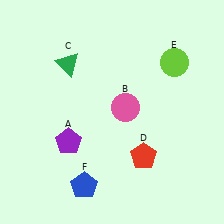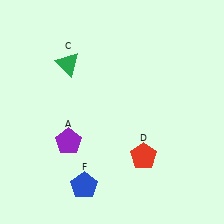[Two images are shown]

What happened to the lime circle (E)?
The lime circle (E) was removed in Image 2. It was in the top-right area of Image 1.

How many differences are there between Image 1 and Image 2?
There are 2 differences between the two images.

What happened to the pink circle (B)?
The pink circle (B) was removed in Image 2. It was in the top-right area of Image 1.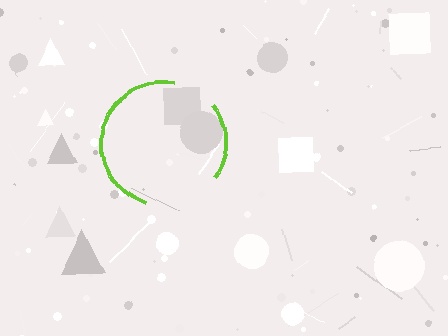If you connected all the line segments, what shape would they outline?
They would outline a circle.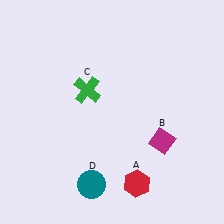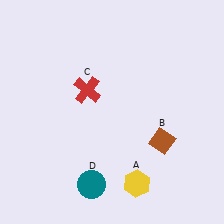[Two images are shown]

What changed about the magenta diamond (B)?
In Image 1, B is magenta. In Image 2, it changed to brown.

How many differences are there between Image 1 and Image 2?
There are 3 differences between the two images.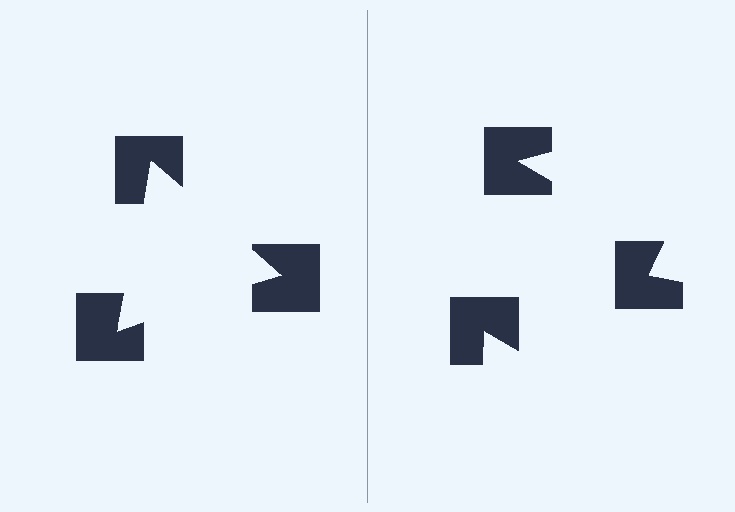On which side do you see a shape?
An illusory triangle appears on the left side. On the right side the wedge cuts are rotated, so no coherent shape forms.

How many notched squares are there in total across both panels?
6 — 3 on each side.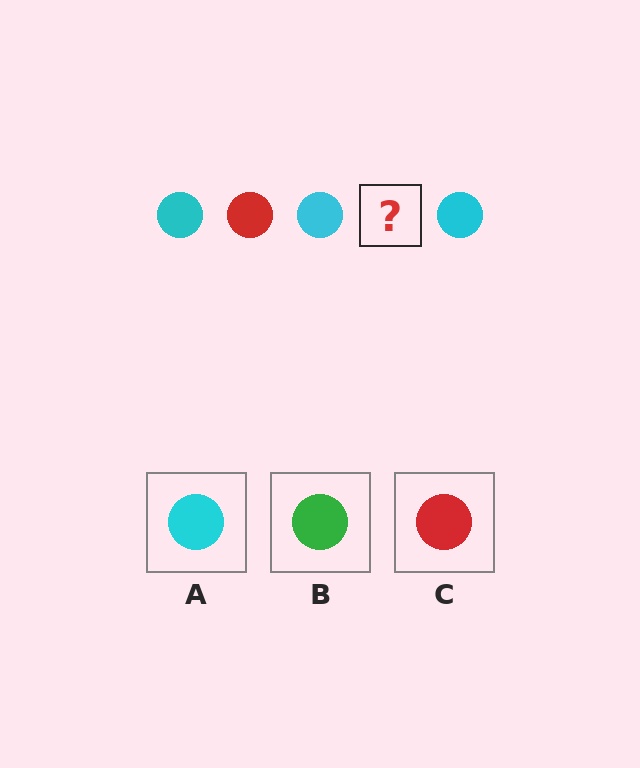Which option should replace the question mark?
Option C.